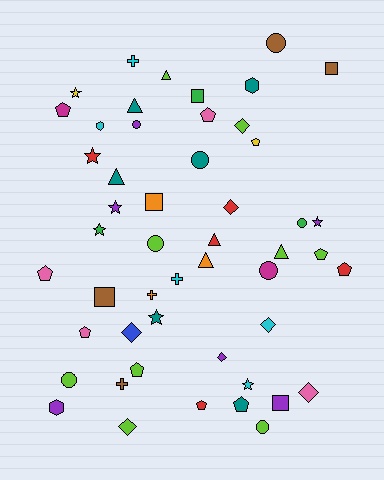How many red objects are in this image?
There are 5 red objects.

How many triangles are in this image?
There are 6 triangles.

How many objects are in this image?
There are 50 objects.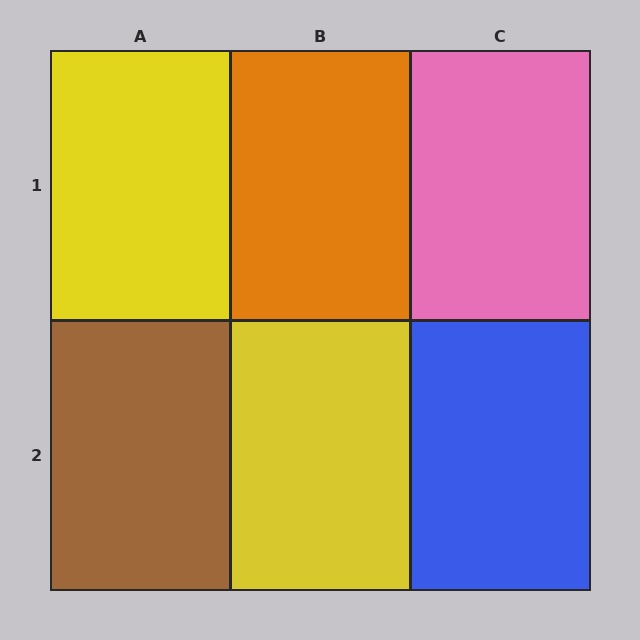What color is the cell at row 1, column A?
Yellow.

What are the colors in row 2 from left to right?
Brown, yellow, blue.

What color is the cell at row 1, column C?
Pink.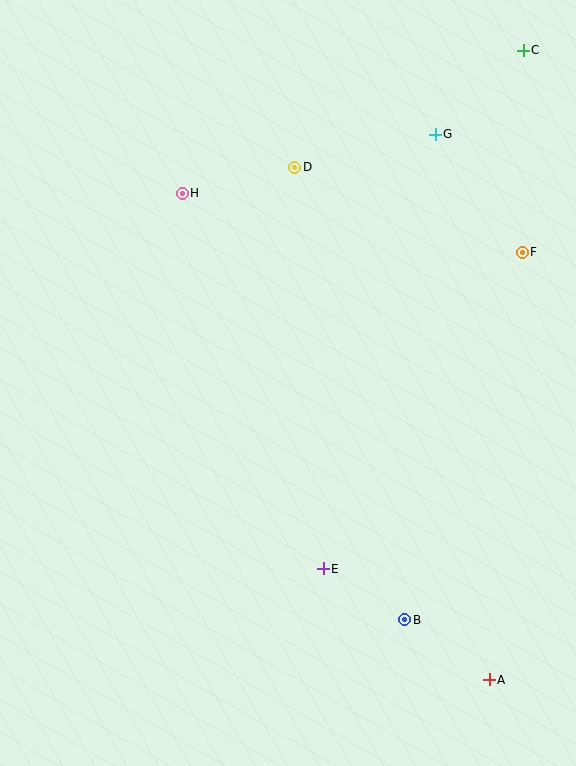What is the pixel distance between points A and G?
The distance between A and G is 548 pixels.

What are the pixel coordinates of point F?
Point F is at (522, 252).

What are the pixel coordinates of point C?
Point C is at (523, 50).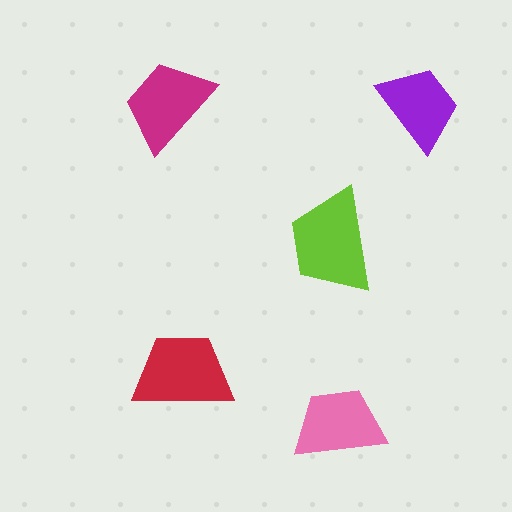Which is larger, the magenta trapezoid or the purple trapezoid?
The magenta one.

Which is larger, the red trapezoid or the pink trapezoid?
The red one.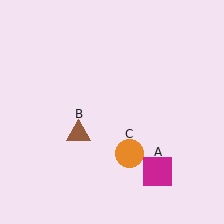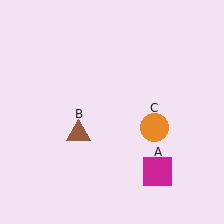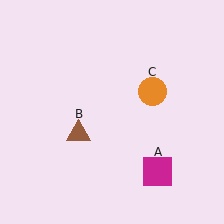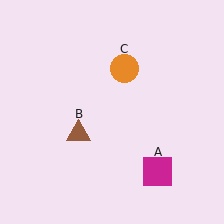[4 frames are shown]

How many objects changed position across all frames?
1 object changed position: orange circle (object C).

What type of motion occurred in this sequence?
The orange circle (object C) rotated counterclockwise around the center of the scene.